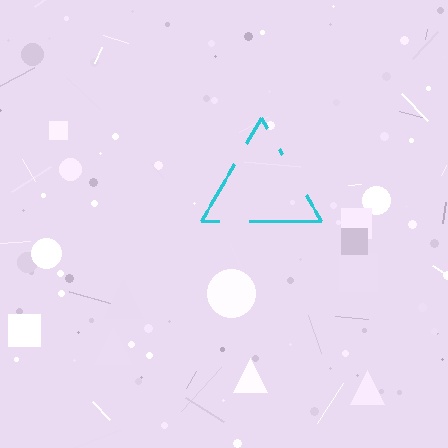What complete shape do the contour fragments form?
The contour fragments form a triangle.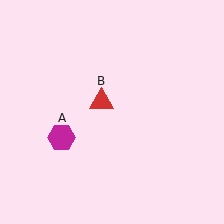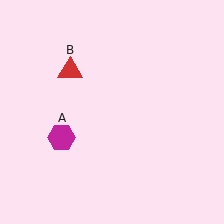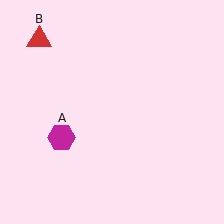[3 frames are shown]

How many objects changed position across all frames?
1 object changed position: red triangle (object B).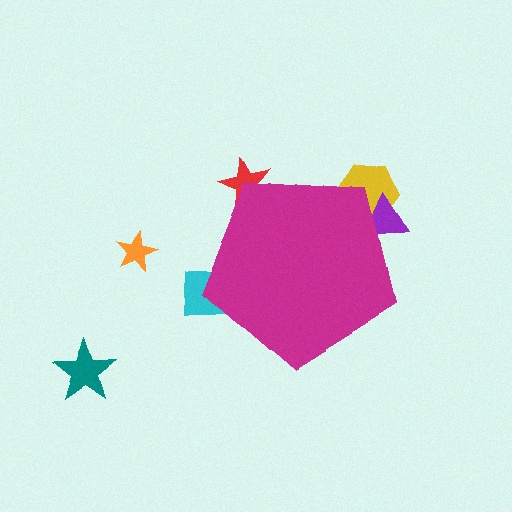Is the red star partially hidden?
Yes, the red star is partially hidden behind the magenta pentagon.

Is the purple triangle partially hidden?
Yes, the purple triangle is partially hidden behind the magenta pentagon.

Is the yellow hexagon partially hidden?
Yes, the yellow hexagon is partially hidden behind the magenta pentagon.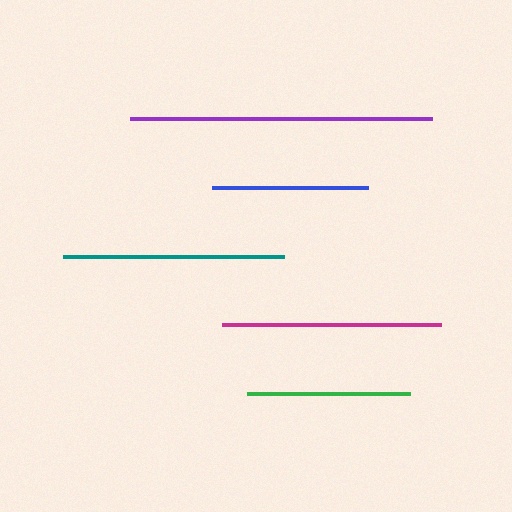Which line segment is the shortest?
The blue line is the shortest at approximately 157 pixels.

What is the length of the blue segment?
The blue segment is approximately 157 pixels long.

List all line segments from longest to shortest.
From longest to shortest: purple, teal, magenta, green, blue.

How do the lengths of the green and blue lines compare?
The green and blue lines are approximately the same length.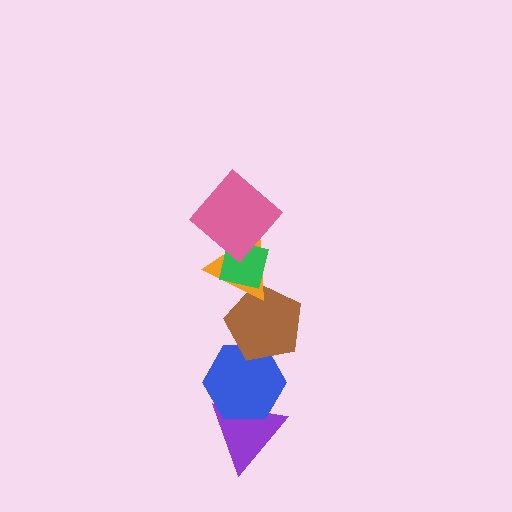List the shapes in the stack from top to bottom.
From top to bottom: the pink diamond, the green square, the orange triangle, the brown pentagon, the blue hexagon, the purple triangle.